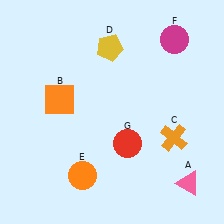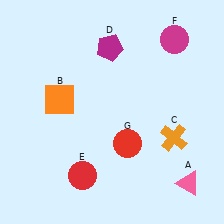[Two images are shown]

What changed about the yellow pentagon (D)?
In Image 1, D is yellow. In Image 2, it changed to magenta.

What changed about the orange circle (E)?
In Image 1, E is orange. In Image 2, it changed to red.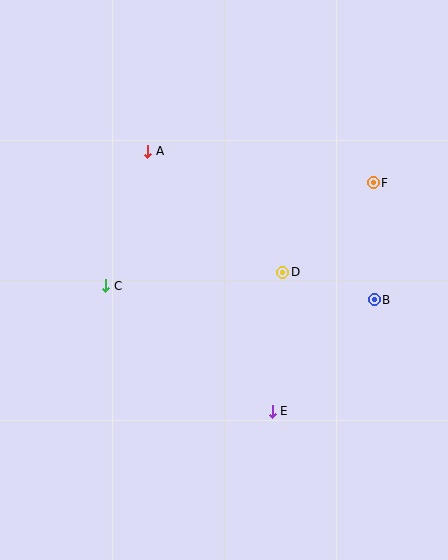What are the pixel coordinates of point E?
Point E is at (272, 411).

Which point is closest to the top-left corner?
Point A is closest to the top-left corner.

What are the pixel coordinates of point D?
Point D is at (283, 272).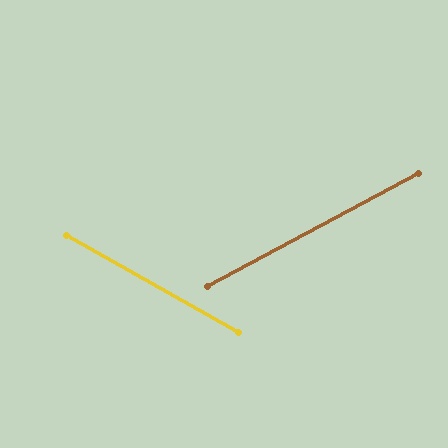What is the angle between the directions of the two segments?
Approximately 58 degrees.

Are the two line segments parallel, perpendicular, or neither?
Neither parallel nor perpendicular — they differ by about 58°.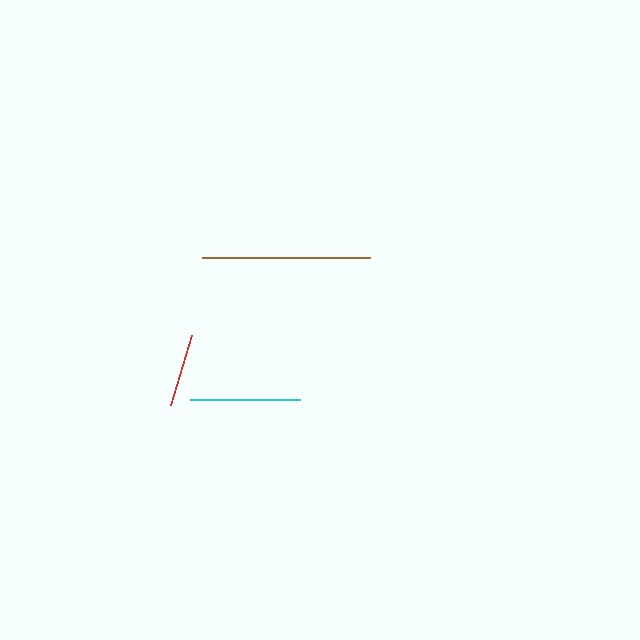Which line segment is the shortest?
The red line is the shortest at approximately 73 pixels.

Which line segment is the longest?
The brown line is the longest at approximately 168 pixels.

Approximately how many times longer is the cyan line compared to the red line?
The cyan line is approximately 1.5 times the length of the red line.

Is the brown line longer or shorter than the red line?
The brown line is longer than the red line.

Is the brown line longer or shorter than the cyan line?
The brown line is longer than the cyan line.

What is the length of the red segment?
The red segment is approximately 73 pixels long.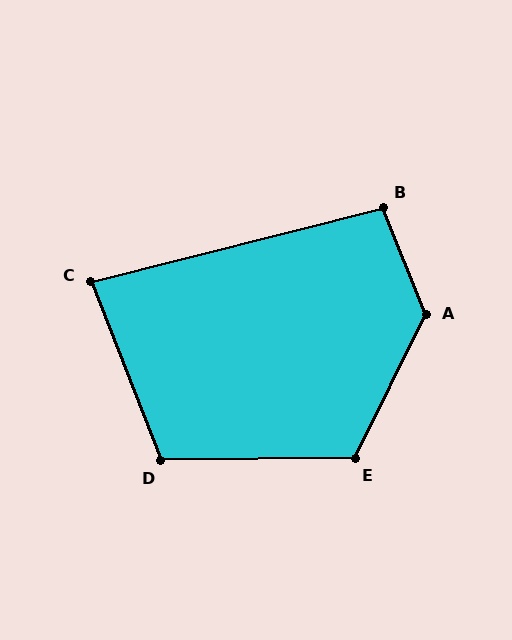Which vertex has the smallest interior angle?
C, at approximately 83 degrees.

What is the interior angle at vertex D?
Approximately 111 degrees (obtuse).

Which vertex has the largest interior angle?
A, at approximately 132 degrees.